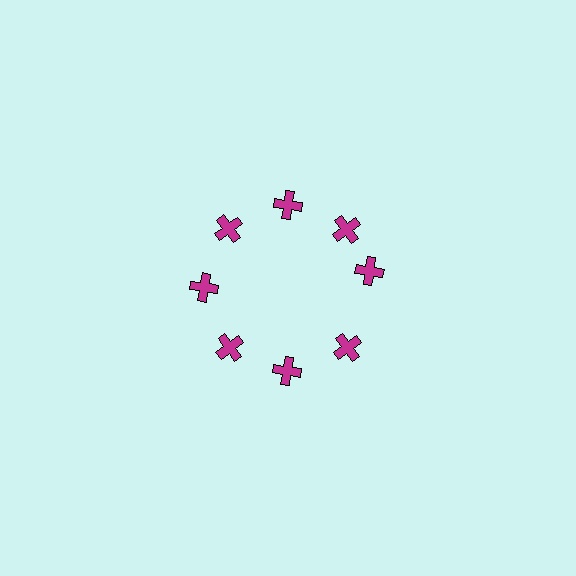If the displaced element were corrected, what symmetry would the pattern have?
It would have 8-fold rotational symmetry — the pattern would map onto itself every 45 degrees.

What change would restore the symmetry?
The symmetry would be restored by rotating it back into even spacing with its neighbors so that all 8 crosses sit at equal angles and equal distance from the center.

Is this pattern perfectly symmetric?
No. The 8 magenta crosses are arranged in a ring, but one element near the 3 o'clock position is rotated out of alignment along the ring, breaking the 8-fold rotational symmetry.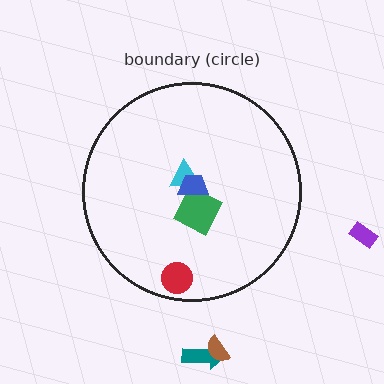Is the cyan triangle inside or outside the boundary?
Inside.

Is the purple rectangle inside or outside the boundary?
Outside.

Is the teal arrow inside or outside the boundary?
Outside.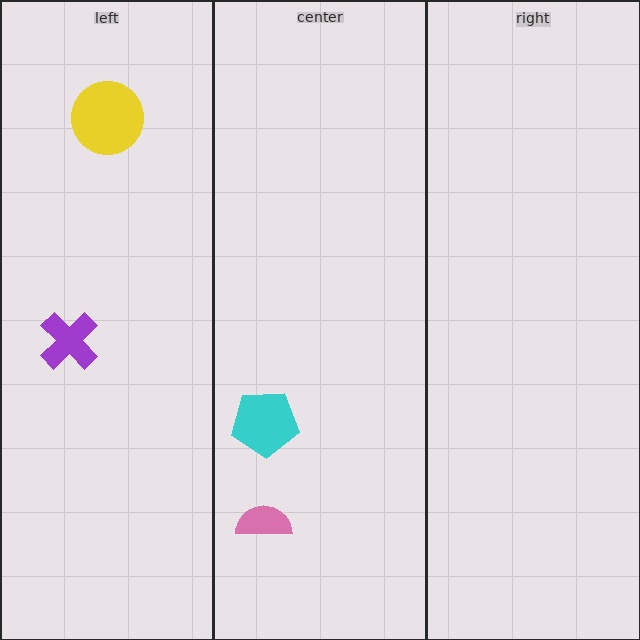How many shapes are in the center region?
2.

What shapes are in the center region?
The cyan pentagon, the pink semicircle.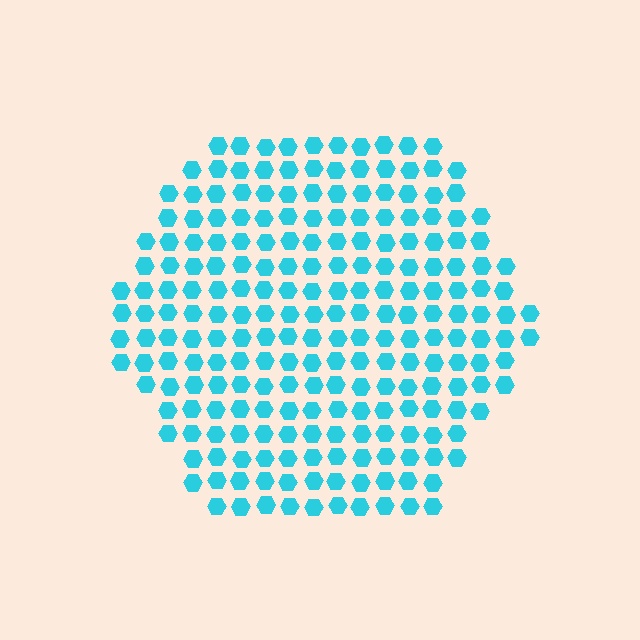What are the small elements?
The small elements are hexagons.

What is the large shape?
The large shape is a hexagon.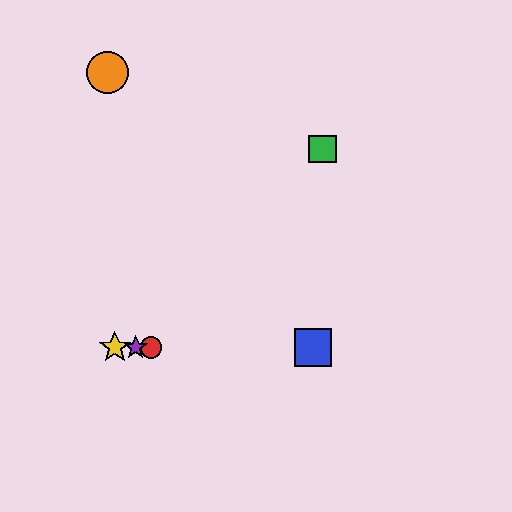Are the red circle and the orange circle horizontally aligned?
No, the red circle is at y≈347 and the orange circle is at y≈72.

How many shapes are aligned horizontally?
4 shapes (the red circle, the blue square, the yellow star, the purple star) are aligned horizontally.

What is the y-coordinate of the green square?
The green square is at y≈149.